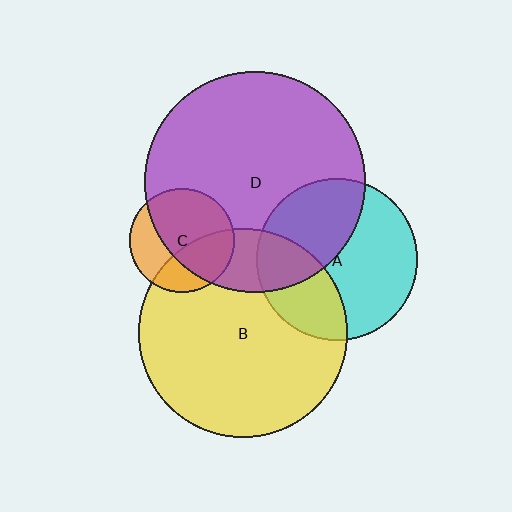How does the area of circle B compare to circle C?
Approximately 4.0 times.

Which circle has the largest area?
Circle D (purple).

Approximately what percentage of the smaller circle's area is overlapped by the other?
Approximately 20%.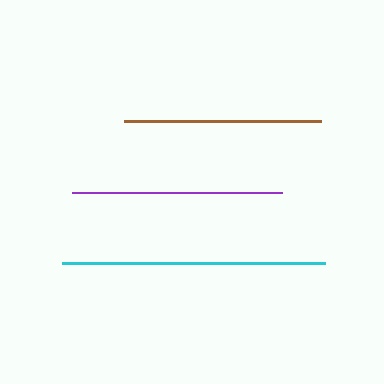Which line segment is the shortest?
The brown line is the shortest at approximately 196 pixels.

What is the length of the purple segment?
The purple segment is approximately 210 pixels long.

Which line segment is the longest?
The cyan line is the longest at approximately 263 pixels.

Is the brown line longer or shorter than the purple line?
The purple line is longer than the brown line.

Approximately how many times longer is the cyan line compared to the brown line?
The cyan line is approximately 1.3 times the length of the brown line.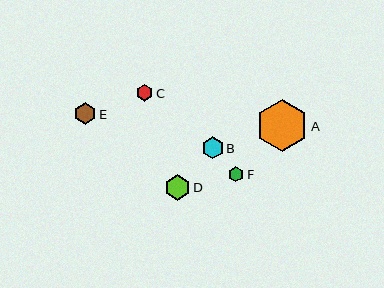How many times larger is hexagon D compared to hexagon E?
Hexagon D is approximately 1.2 times the size of hexagon E.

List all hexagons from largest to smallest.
From largest to smallest: A, D, B, E, C, F.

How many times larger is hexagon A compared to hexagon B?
Hexagon A is approximately 2.4 times the size of hexagon B.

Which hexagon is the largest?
Hexagon A is the largest with a size of approximately 52 pixels.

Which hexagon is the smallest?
Hexagon F is the smallest with a size of approximately 16 pixels.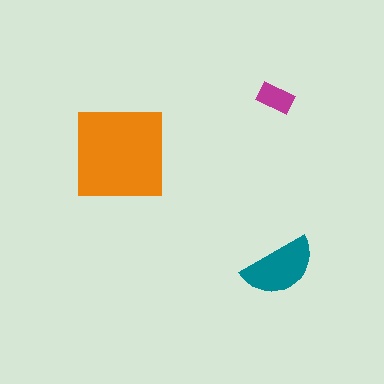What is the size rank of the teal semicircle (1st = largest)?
2nd.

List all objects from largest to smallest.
The orange square, the teal semicircle, the magenta rectangle.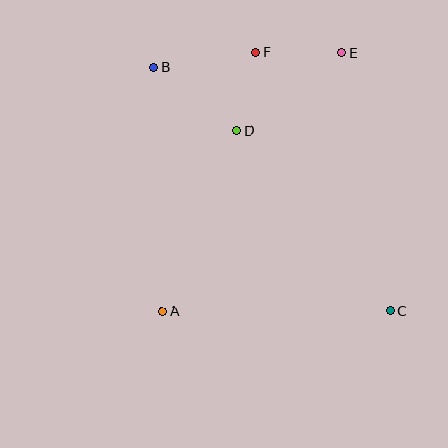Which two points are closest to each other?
Points D and F are closest to each other.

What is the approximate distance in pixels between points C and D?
The distance between C and D is approximately 236 pixels.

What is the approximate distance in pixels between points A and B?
The distance between A and B is approximately 244 pixels.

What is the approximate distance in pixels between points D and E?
The distance between D and E is approximately 130 pixels.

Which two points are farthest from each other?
Points B and C are farthest from each other.